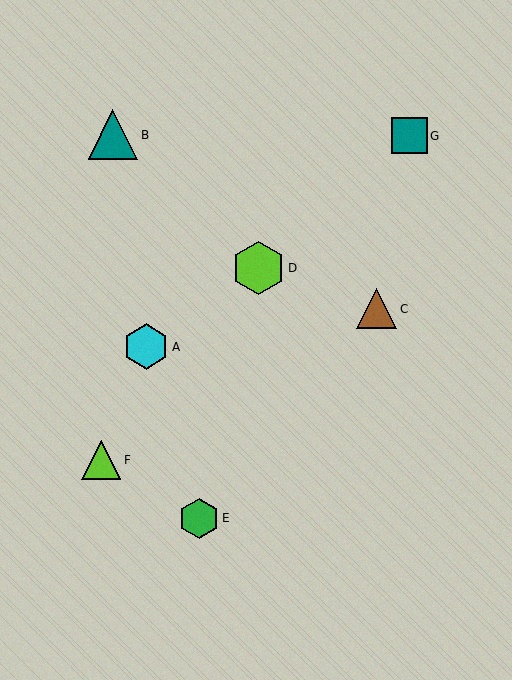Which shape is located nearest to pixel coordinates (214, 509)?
The green hexagon (labeled E) at (199, 518) is nearest to that location.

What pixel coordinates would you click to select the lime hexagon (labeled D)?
Click at (258, 268) to select the lime hexagon D.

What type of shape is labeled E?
Shape E is a green hexagon.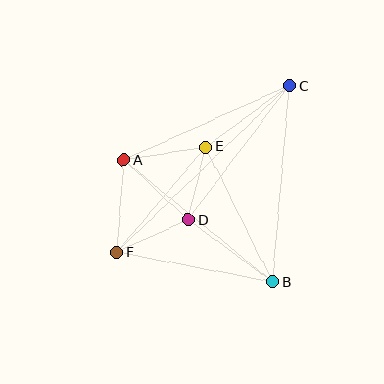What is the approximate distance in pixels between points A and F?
The distance between A and F is approximately 92 pixels.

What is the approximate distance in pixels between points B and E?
The distance between B and E is approximately 151 pixels.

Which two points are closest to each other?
Points D and E are closest to each other.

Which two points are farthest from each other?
Points C and F are farthest from each other.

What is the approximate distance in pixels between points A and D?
The distance between A and D is approximately 88 pixels.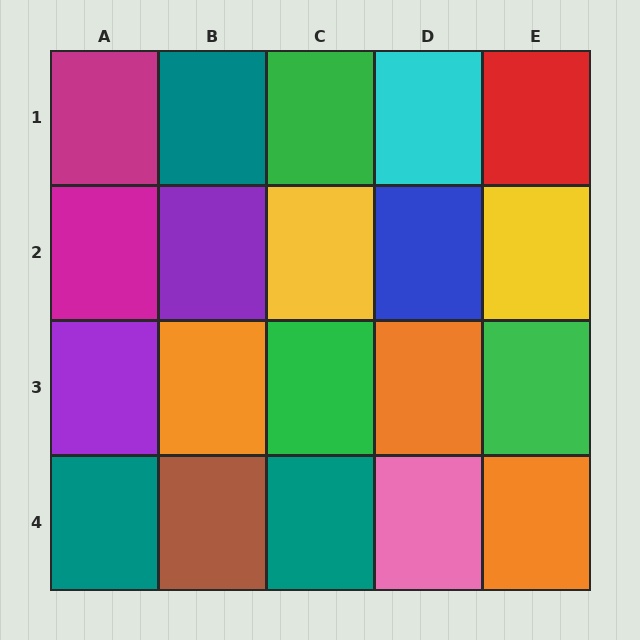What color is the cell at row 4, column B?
Brown.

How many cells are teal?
3 cells are teal.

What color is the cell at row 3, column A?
Purple.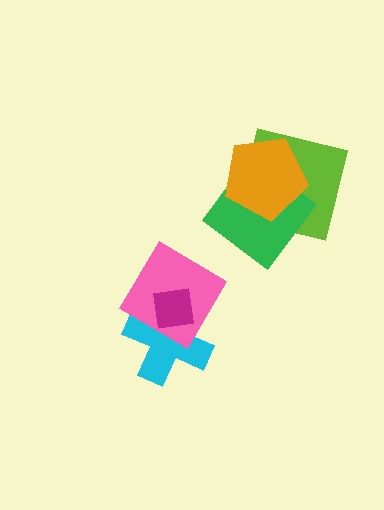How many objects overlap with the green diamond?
2 objects overlap with the green diamond.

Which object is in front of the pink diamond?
The magenta square is in front of the pink diamond.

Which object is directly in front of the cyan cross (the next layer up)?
The pink diamond is directly in front of the cyan cross.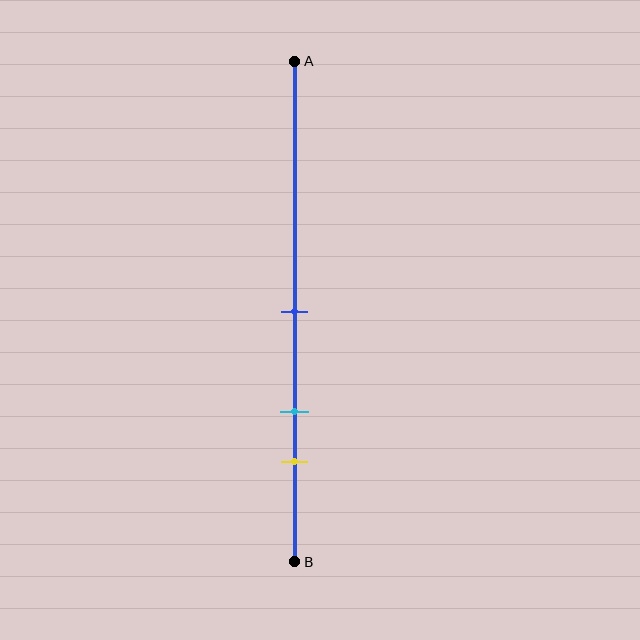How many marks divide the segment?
There are 3 marks dividing the segment.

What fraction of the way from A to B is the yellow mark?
The yellow mark is approximately 80% (0.8) of the way from A to B.